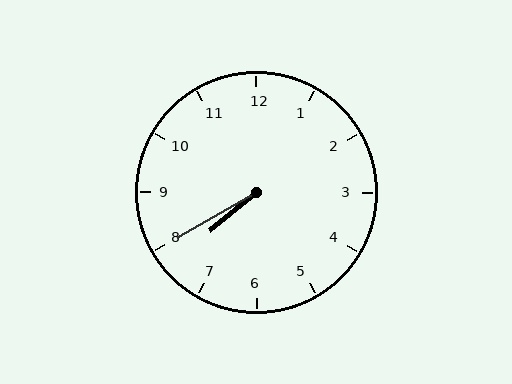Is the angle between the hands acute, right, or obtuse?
It is acute.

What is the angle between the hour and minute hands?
Approximately 10 degrees.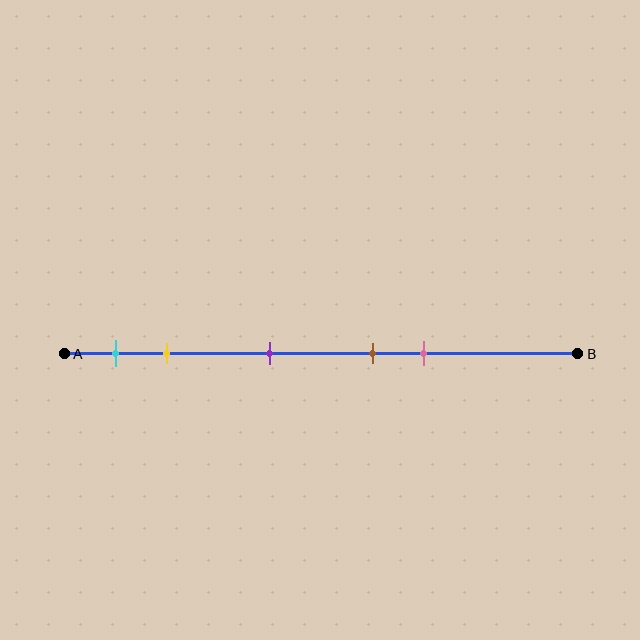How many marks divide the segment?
There are 5 marks dividing the segment.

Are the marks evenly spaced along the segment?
No, the marks are not evenly spaced.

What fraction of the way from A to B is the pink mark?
The pink mark is approximately 70% (0.7) of the way from A to B.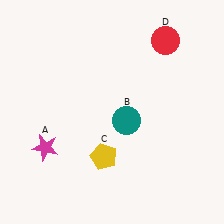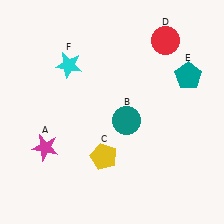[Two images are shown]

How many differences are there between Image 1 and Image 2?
There are 2 differences between the two images.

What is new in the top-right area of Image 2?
A teal pentagon (E) was added in the top-right area of Image 2.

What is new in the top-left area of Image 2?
A cyan star (F) was added in the top-left area of Image 2.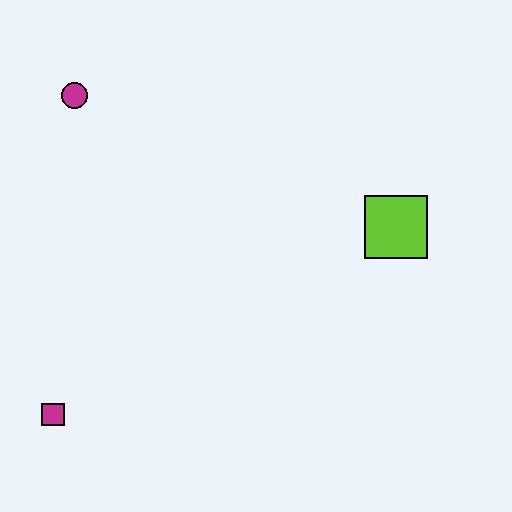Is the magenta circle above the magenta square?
Yes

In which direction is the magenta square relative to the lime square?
The magenta square is to the left of the lime square.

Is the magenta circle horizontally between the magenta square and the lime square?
Yes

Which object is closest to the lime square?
The magenta circle is closest to the lime square.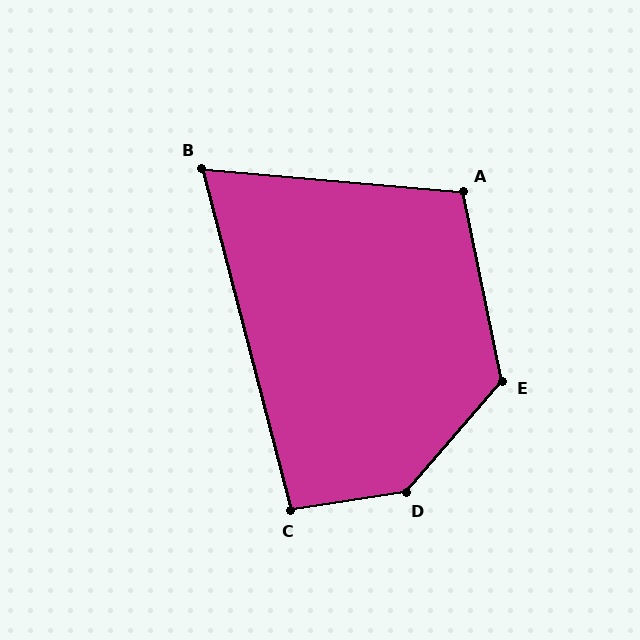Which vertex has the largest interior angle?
D, at approximately 140 degrees.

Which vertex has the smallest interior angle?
B, at approximately 70 degrees.